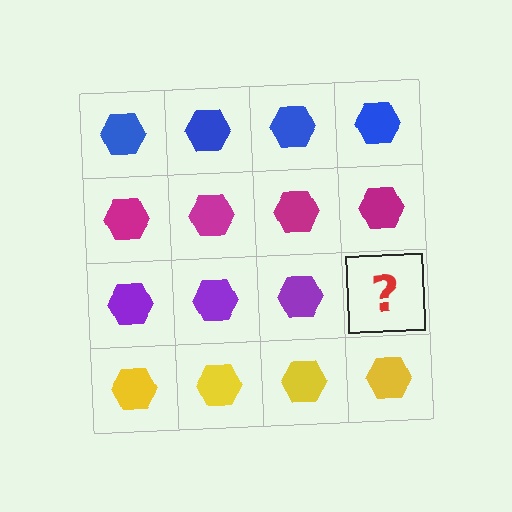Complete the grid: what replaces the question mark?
The question mark should be replaced with a purple hexagon.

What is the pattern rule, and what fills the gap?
The rule is that each row has a consistent color. The gap should be filled with a purple hexagon.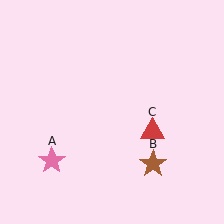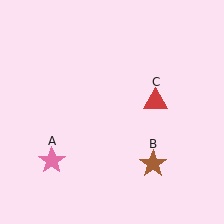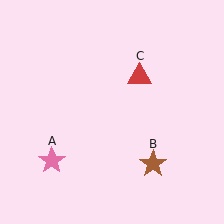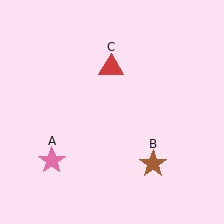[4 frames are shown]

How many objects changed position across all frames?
1 object changed position: red triangle (object C).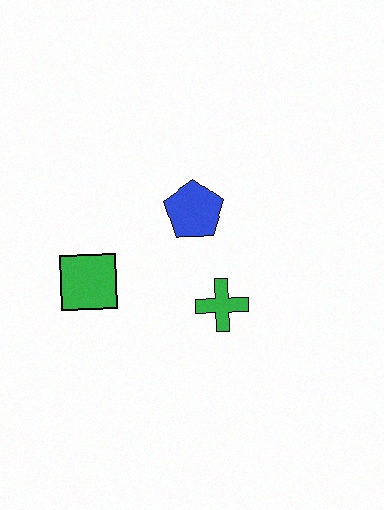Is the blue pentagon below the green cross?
No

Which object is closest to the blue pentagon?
The green cross is closest to the blue pentagon.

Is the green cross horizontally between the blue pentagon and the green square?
No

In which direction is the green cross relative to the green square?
The green cross is to the right of the green square.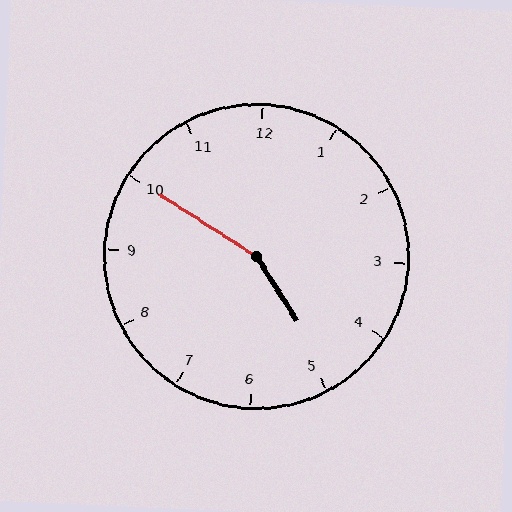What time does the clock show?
4:50.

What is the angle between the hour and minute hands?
Approximately 155 degrees.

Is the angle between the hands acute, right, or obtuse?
It is obtuse.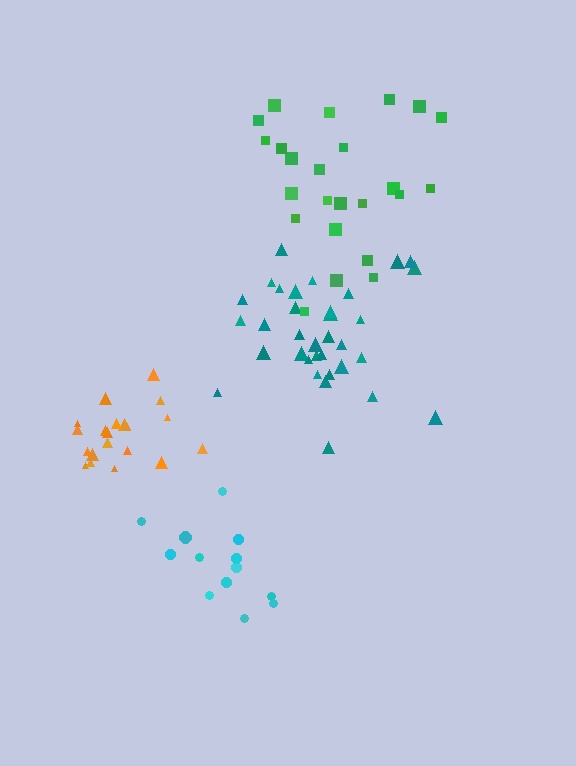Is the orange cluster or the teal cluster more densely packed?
Orange.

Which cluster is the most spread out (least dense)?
Cyan.